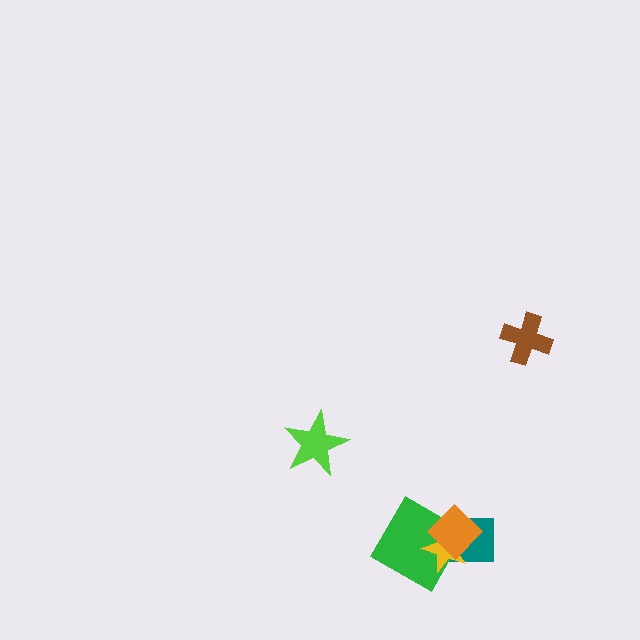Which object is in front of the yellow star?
The orange diamond is in front of the yellow star.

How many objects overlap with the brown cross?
0 objects overlap with the brown cross.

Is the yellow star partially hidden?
Yes, it is partially covered by another shape.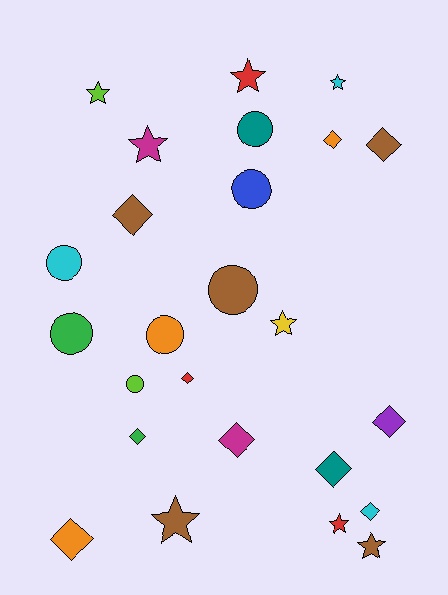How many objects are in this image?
There are 25 objects.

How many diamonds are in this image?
There are 10 diamonds.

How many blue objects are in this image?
There is 1 blue object.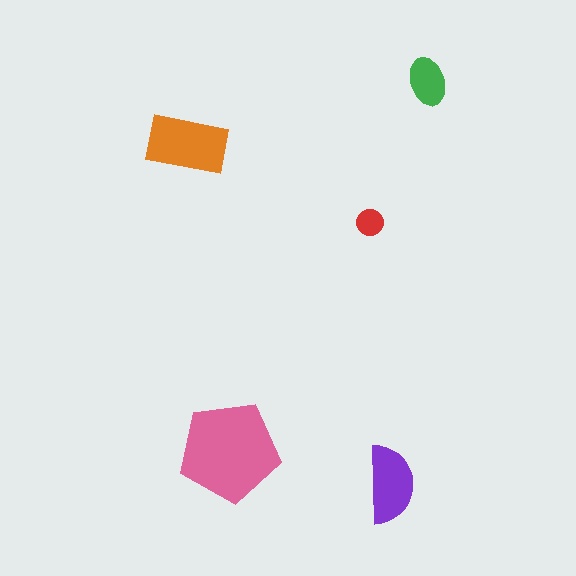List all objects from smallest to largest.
The red circle, the green ellipse, the purple semicircle, the orange rectangle, the pink pentagon.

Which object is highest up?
The green ellipse is topmost.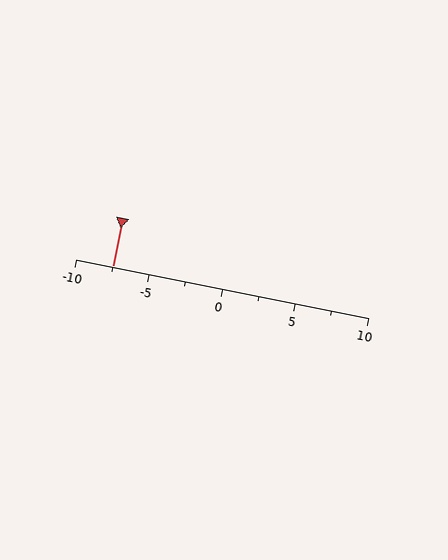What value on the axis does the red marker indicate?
The marker indicates approximately -7.5.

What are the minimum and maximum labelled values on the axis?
The axis runs from -10 to 10.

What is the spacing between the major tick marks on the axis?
The major ticks are spaced 5 apart.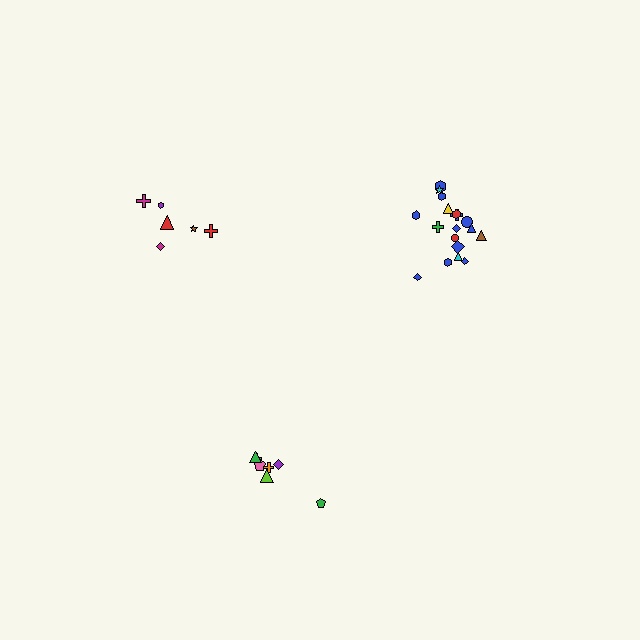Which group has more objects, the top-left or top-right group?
The top-right group.